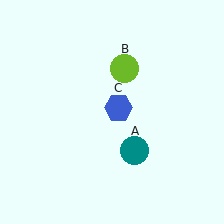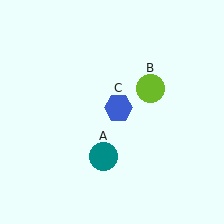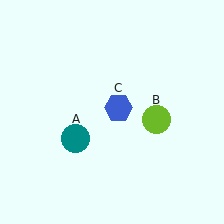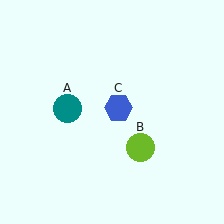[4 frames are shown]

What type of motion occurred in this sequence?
The teal circle (object A), lime circle (object B) rotated clockwise around the center of the scene.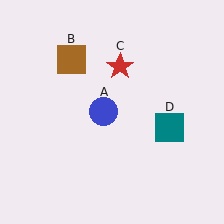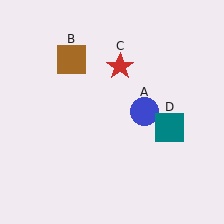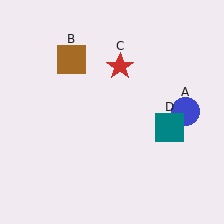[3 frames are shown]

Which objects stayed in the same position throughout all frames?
Brown square (object B) and red star (object C) and teal square (object D) remained stationary.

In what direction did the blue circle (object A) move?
The blue circle (object A) moved right.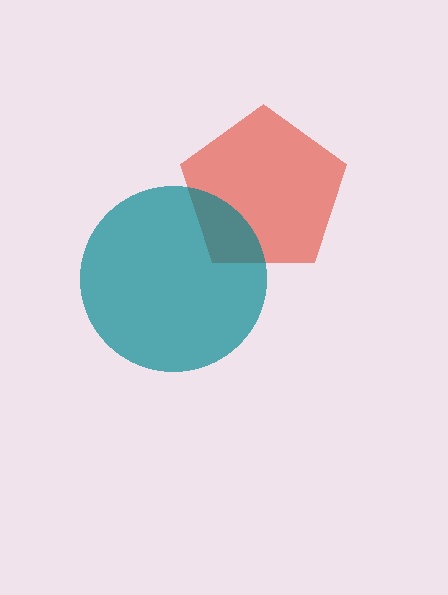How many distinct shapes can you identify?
There are 2 distinct shapes: a red pentagon, a teal circle.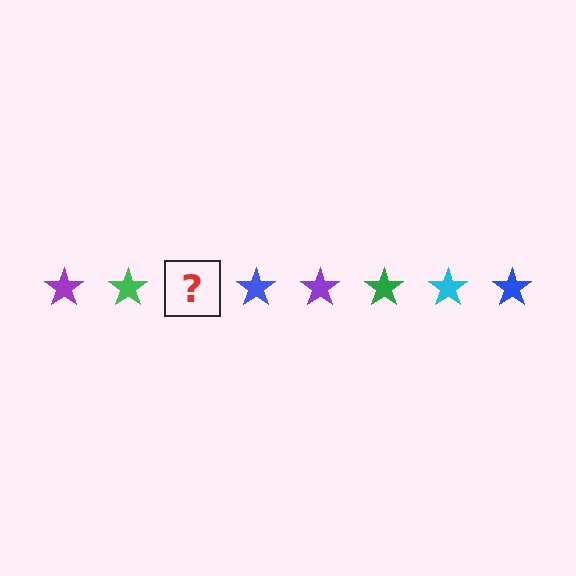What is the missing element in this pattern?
The missing element is a cyan star.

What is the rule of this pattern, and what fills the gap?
The rule is that the pattern cycles through purple, green, cyan, blue stars. The gap should be filled with a cyan star.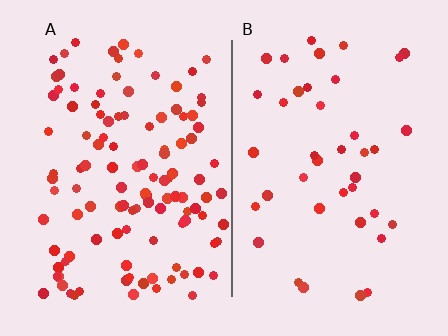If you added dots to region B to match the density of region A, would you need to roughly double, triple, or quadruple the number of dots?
Approximately triple.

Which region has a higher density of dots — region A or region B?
A (the left).